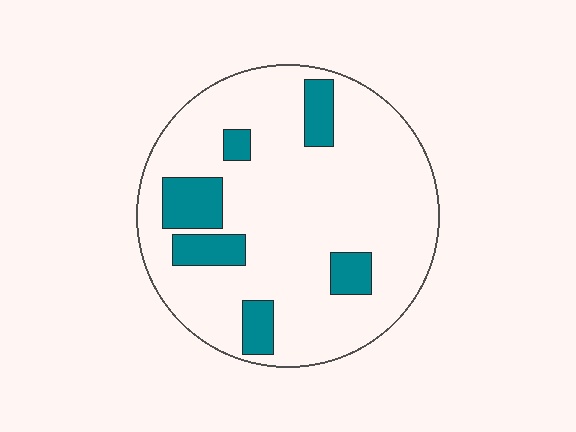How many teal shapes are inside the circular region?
6.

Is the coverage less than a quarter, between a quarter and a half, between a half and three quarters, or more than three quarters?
Less than a quarter.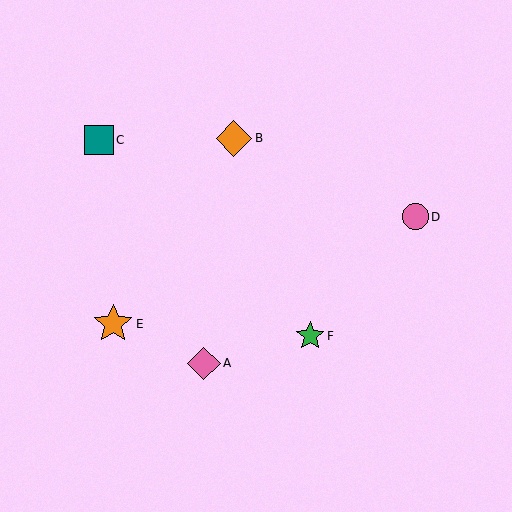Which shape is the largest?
The orange star (labeled E) is the largest.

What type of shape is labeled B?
Shape B is an orange diamond.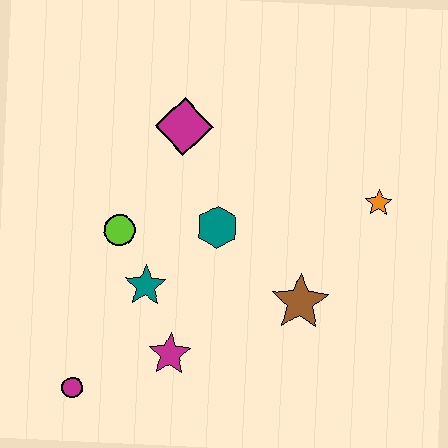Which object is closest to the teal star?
The lime circle is closest to the teal star.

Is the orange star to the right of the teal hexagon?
Yes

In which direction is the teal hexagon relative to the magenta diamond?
The teal hexagon is below the magenta diamond.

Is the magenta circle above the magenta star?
No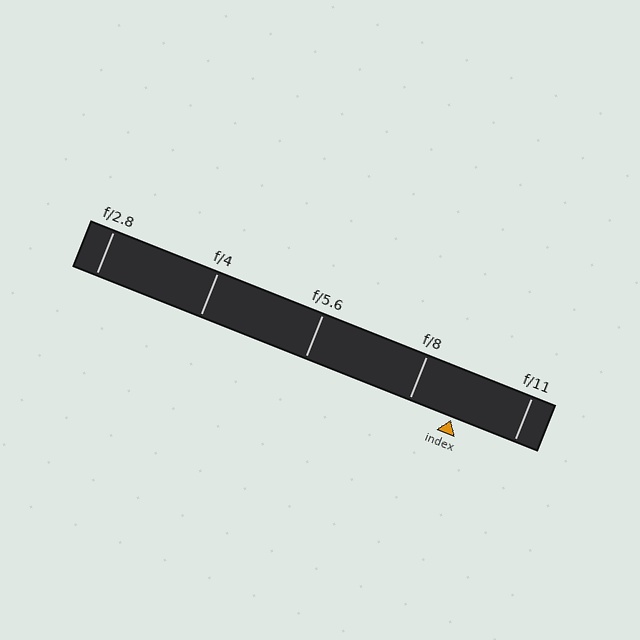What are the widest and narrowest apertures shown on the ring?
The widest aperture shown is f/2.8 and the narrowest is f/11.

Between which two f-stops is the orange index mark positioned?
The index mark is between f/8 and f/11.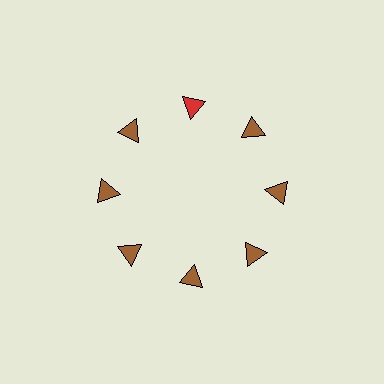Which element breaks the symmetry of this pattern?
The red triangle at roughly the 12 o'clock position breaks the symmetry. All other shapes are brown triangles.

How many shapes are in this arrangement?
There are 8 shapes arranged in a ring pattern.